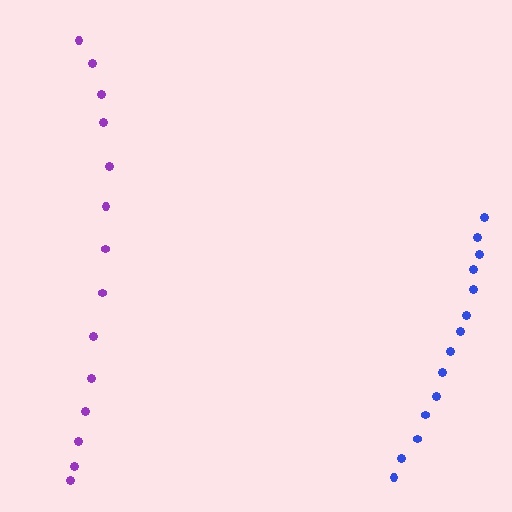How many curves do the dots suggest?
There are 2 distinct paths.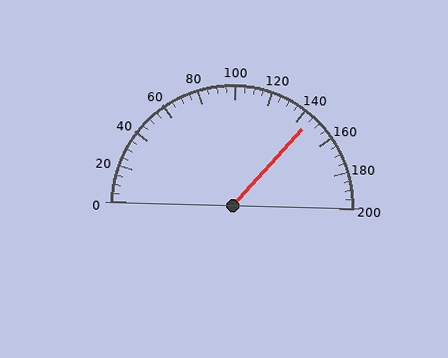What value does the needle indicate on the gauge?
The needle indicates approximately 145.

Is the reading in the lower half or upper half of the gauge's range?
The reading is in the upper half of the range (0 to 200).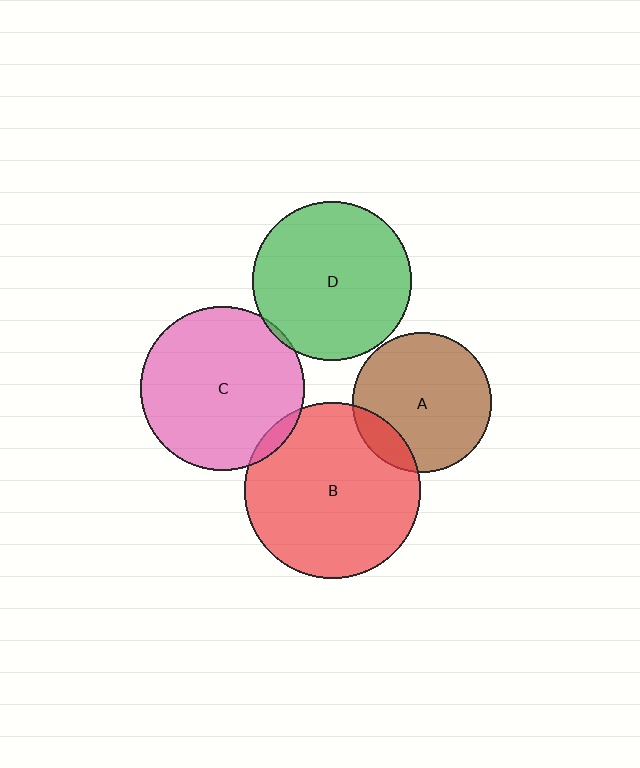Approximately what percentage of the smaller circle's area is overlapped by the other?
Approximately 15%.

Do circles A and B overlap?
Yes.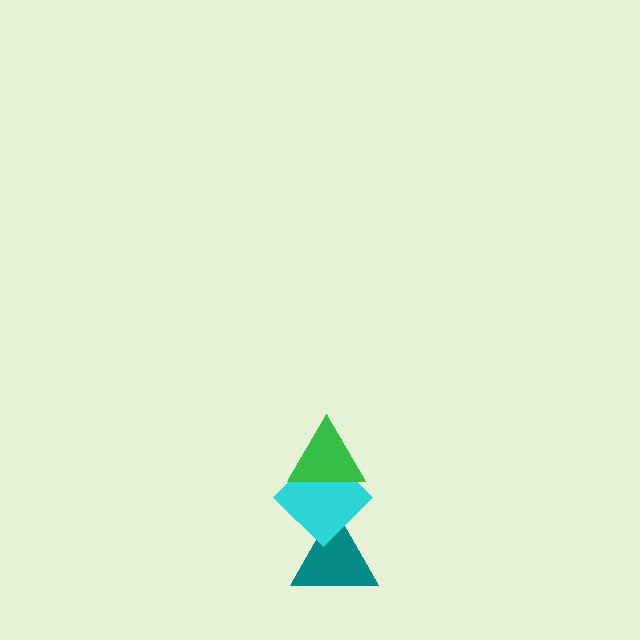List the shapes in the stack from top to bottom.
From top to bottom: the green triangle, the cyan diamond, the teal triangle.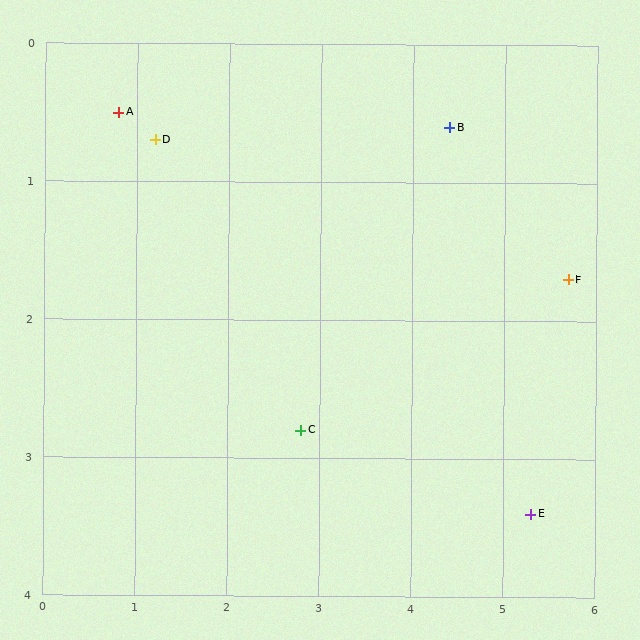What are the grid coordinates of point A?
Point A is at approximately (0.8, 0.5).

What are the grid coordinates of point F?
Point F is at approximately (5.7, 1.7).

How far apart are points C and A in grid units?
Points C and A are about 3.0 grid units apart.